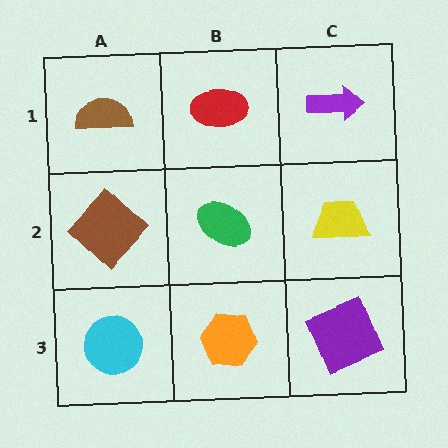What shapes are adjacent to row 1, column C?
A yellow trapezoid (row 2, column C), a red ellipse (row 1, column B).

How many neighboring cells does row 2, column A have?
3.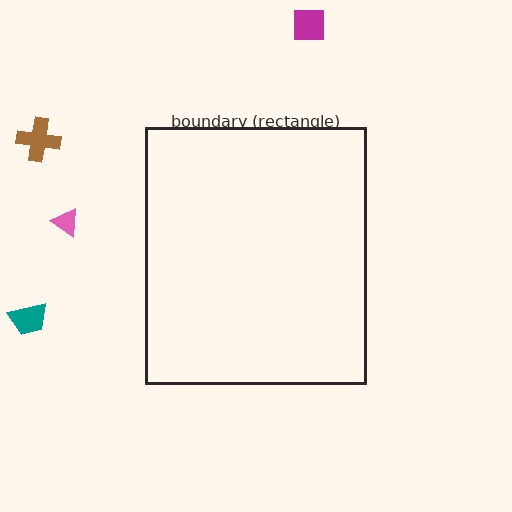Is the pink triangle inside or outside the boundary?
Outside.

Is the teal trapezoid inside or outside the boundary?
Outside.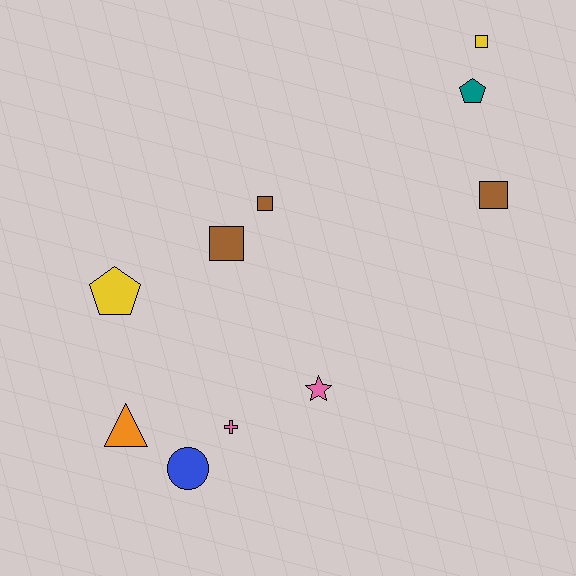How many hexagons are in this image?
There are no hexagons.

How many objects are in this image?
There are 10 objects.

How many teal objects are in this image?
There is 1 teal object.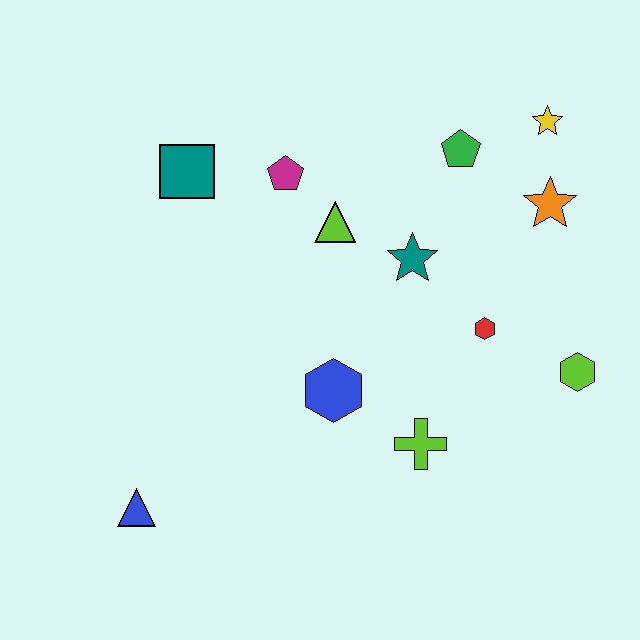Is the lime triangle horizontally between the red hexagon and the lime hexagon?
No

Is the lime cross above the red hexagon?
No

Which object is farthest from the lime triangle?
The blue triangle is farthest from the lime triangle.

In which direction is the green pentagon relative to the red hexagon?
The green pentagon is above the red hexagon.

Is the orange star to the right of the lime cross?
Yes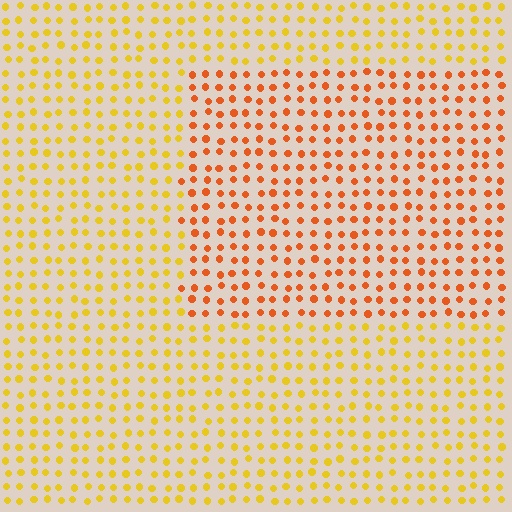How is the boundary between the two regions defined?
The boundary is defined purely by a slight shift in hue (about 33 degrees). Spacing, size, and orientation are identical on both sides.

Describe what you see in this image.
The image is filled with small yellow elements in a uniform arrangement. A rectangle-shaped region is visible where the elements are tinted to a slightly different hue, forming a subtle color boundary.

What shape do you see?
I see a rectangle.